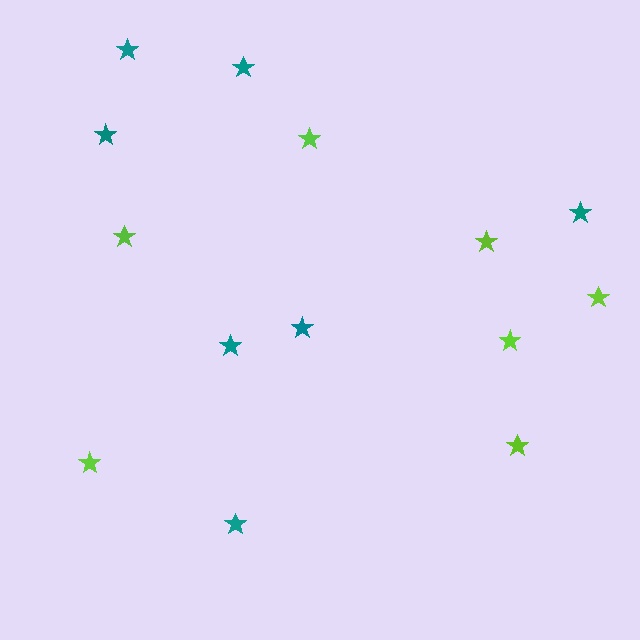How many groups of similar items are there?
There are 2 groups: one group of lime stars (7) and one group of teal stars (7).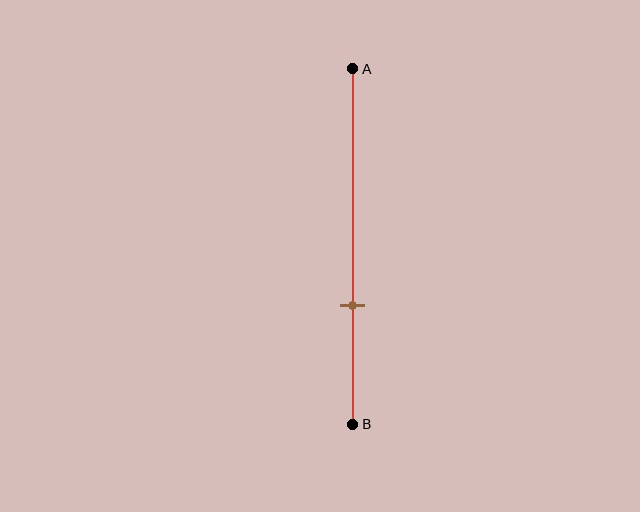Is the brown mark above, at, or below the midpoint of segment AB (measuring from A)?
The brown mark is below the midpoint of segment AB.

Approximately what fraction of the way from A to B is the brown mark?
The brown mark is approximately 65% of the way from A to B.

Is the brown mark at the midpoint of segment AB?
No, the mark is at about 65% from A, not at the 50% midpoint.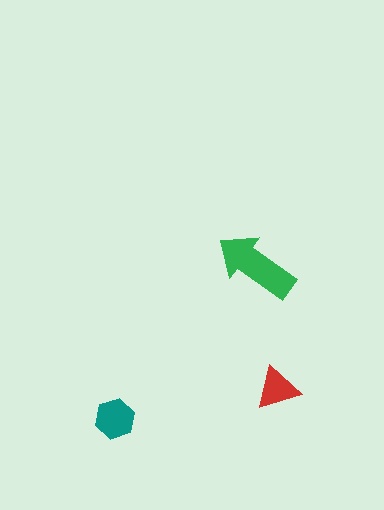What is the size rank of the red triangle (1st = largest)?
3rd.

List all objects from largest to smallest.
The green arrow, the teal hexagon, the red triangle.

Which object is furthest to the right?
The red triangle is rightmost.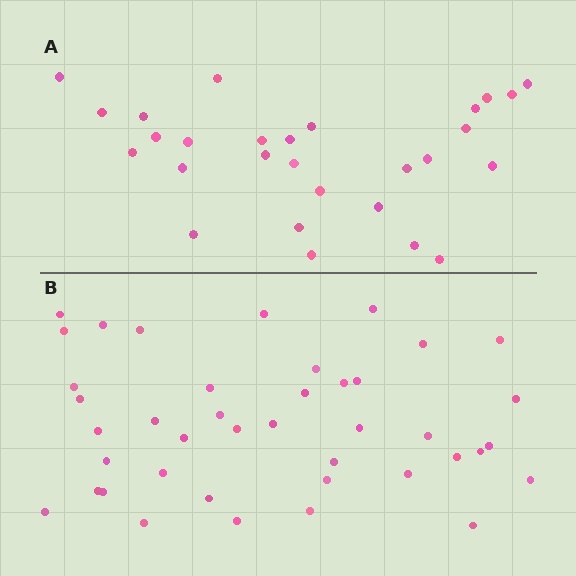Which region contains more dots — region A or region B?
Region B (the bottom region) has more dots.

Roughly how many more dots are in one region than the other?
Region B has approximately 15 more dots than region A.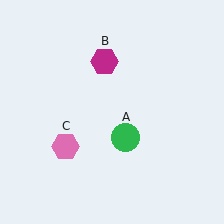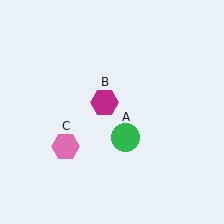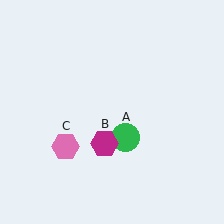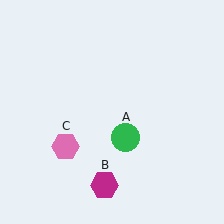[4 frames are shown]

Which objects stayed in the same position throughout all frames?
Green circle (object A) and pink hexagon (object C) remained stationary.